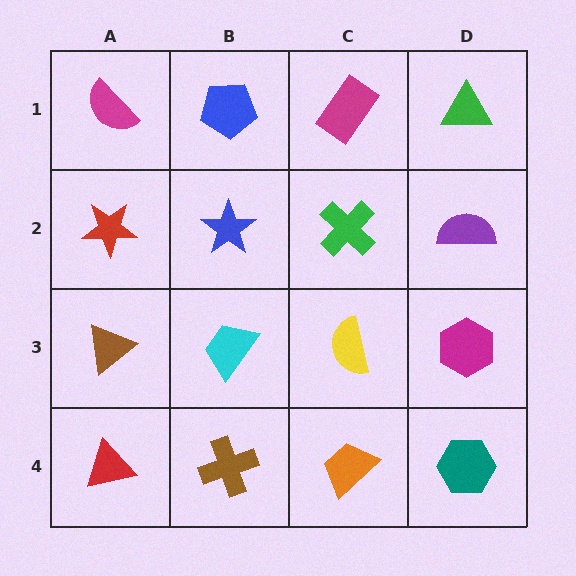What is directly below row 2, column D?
A magenta hexagon.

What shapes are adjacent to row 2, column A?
A magenta semicircle (row 1, column A), a brown triangle (row 3, column A), a blue star (row 2, column B).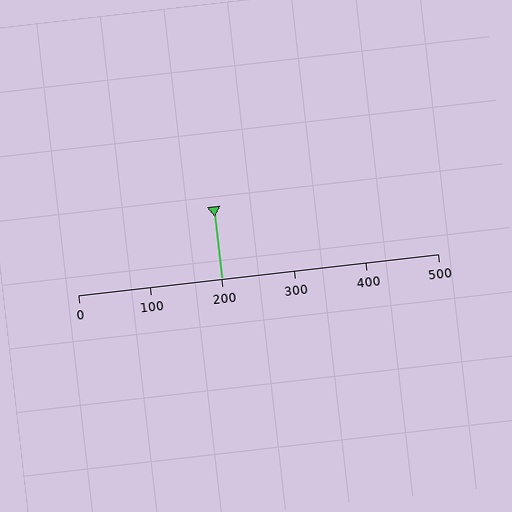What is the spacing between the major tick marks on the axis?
The major ticks are spaced 100 apart.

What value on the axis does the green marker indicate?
The marker indicates approximately 200.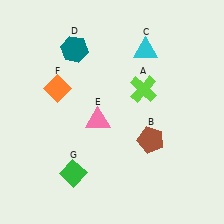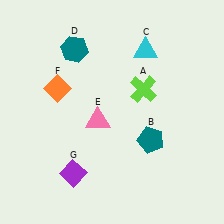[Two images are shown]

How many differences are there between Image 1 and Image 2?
There are 2 differences between the two images.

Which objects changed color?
B changed from brown to teal. G changed from green to purple.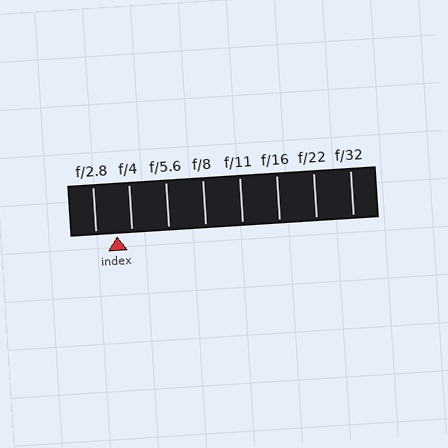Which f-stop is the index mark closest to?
The index mark is closest to f/4.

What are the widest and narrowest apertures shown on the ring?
The widest aperture shown is f/2.8 and the narrowest is f/32.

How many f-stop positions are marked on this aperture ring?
There are 8 f-stop positions marked.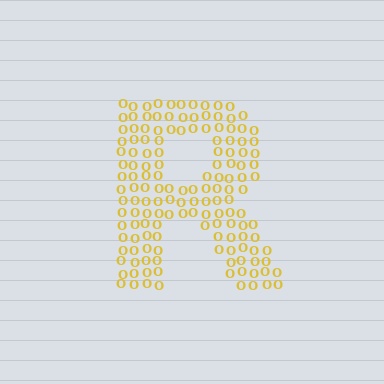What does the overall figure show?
The overall figure shows the letter R.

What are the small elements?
The small elements are letter O's.